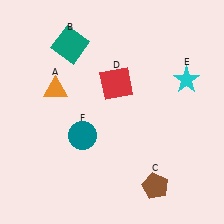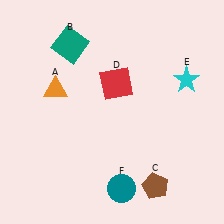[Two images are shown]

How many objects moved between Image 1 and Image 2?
1 object moved between the two images.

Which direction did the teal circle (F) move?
The teal circle (F) moved down.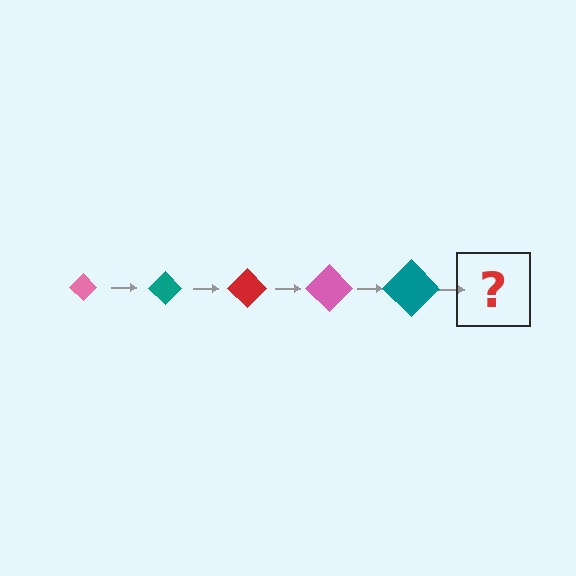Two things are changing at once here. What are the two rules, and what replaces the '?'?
The two rules are that the diamond grows larger each step and the color cycles through pink, teal, and red. The '?' should be a red diamond, larger than the previous one.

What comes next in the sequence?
The next element should be a red diamond, larger than the previous one.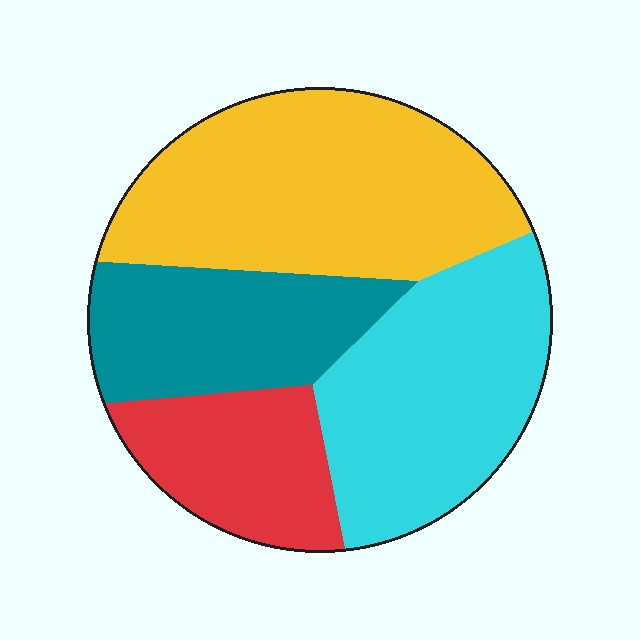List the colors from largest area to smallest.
From largest to smallest: yellow, cyan, teal, red.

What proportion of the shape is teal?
Teal covers about 20% of the shape.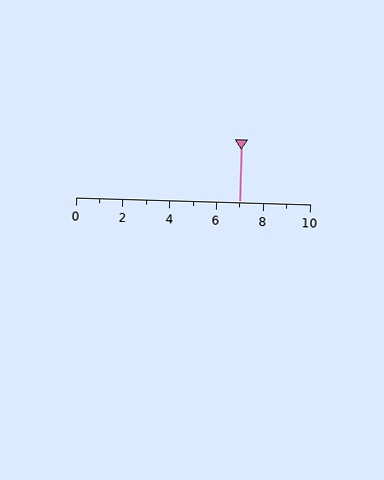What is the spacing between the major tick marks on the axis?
The major ticks are spaced 2 apart.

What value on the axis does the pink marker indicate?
The marker indicates approximately 7.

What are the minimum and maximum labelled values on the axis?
The axis runs from 0 to 10.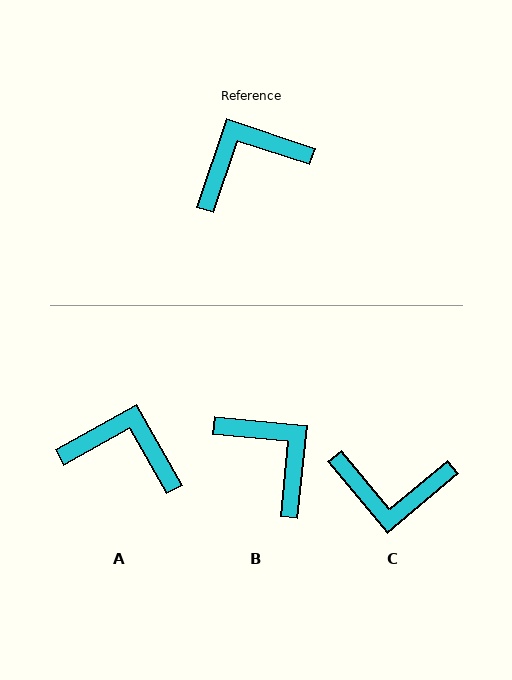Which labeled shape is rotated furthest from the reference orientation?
C, about 148 degrees away.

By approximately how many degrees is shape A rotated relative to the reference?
Approximately 42 degrees clockwise.